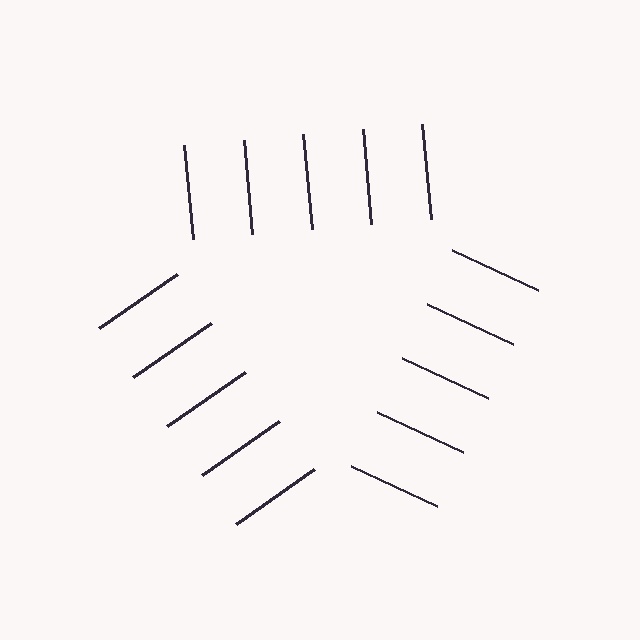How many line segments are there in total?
15 — 5 along each of the 3 edges.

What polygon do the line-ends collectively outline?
An illusory triangle — the line segments terminate on its edges but no continuous stroke is drawn.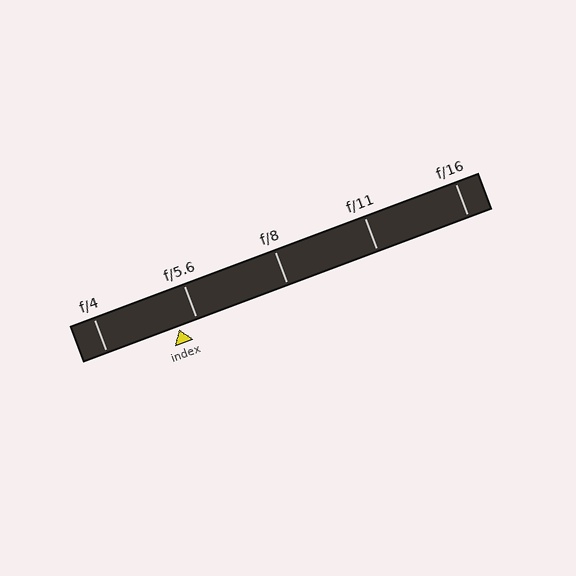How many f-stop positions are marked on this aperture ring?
There are 5 f-stop positions marked.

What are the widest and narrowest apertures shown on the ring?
The widest aperture shown is f/4 and the narrowest is f/16.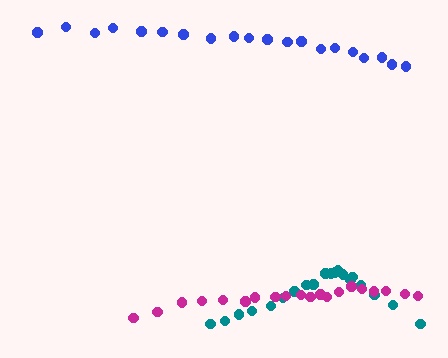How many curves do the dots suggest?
There are 3 distinct paths.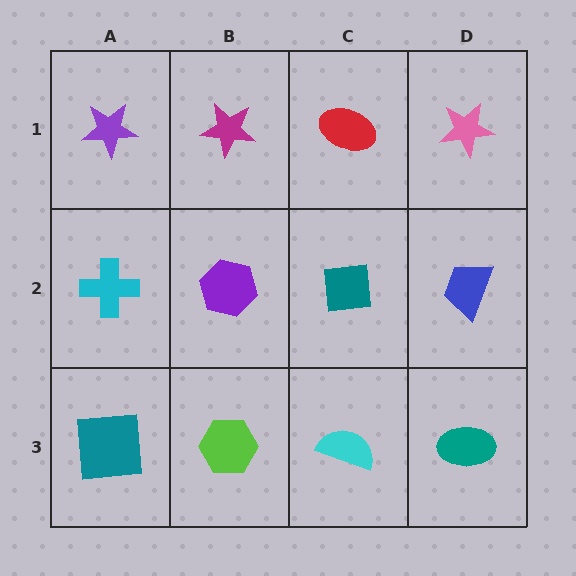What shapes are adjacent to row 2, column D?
A pink star (row 1, column D), a teal ellipse (row 3, column D), a teal square (row 2, column C).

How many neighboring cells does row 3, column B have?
3.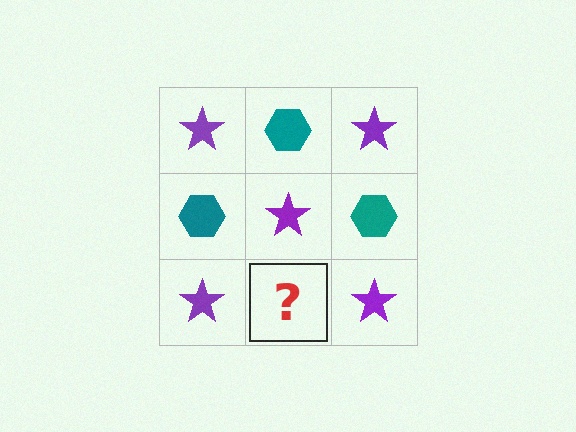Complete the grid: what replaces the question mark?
The question mark should be replaced with a teal hexagon.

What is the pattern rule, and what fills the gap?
The rule is that it alternates purple star and teal hexagon in a checkerboard pattern. The gap should be filled with a teal hexagon.